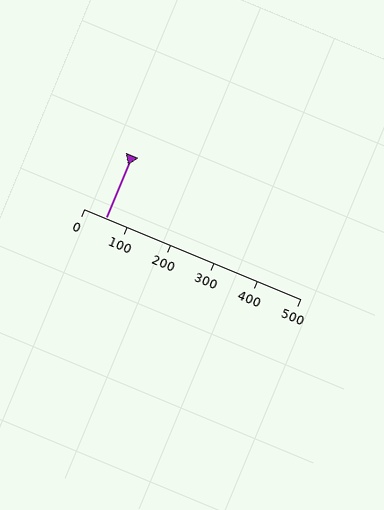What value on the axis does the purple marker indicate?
The marker indicates approximately 50.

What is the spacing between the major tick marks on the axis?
The major ticks are spaced 100 apart.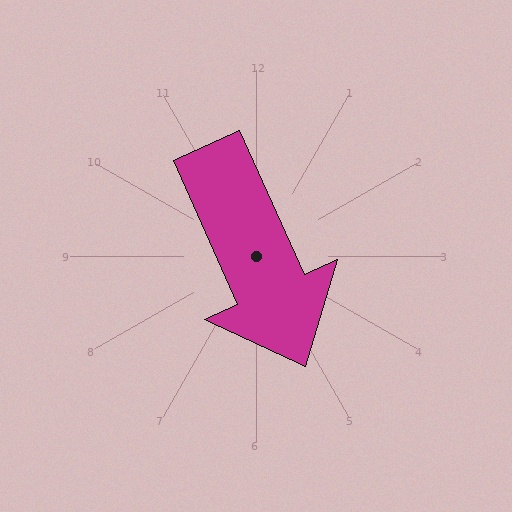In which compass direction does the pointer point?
Southeast.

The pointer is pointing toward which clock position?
Roughly 5 o'clock.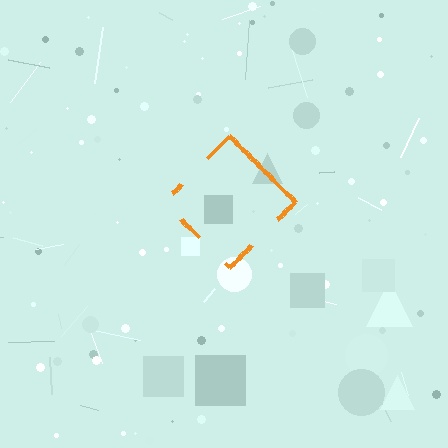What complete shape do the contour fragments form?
The contour fragments form a diamond.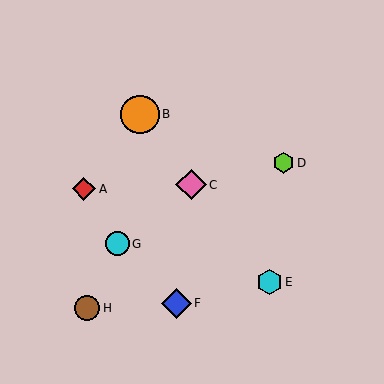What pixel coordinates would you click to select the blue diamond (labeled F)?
Click at (176, 303) to select the blue diamond F.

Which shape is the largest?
The orange circle (labeled B) is the largest.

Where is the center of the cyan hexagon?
The center of the cyan hexagon is at (269, 282).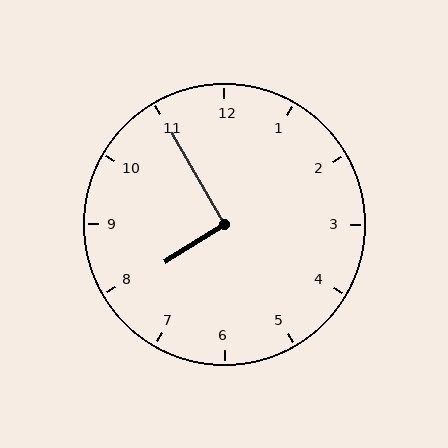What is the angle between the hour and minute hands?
Approximately 92 degrees.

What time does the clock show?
7:55.